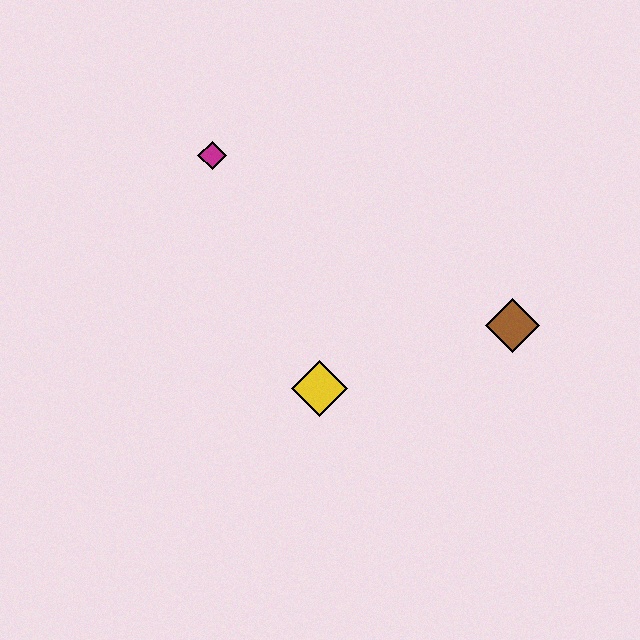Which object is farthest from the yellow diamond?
The magenta diamond is farthest from the yellow diamond.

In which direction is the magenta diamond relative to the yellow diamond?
The magenta diamond is above the yellow diamond.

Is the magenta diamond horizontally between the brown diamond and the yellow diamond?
No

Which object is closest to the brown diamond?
The yellow diamond is closest to the brown diamond.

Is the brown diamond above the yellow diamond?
Yes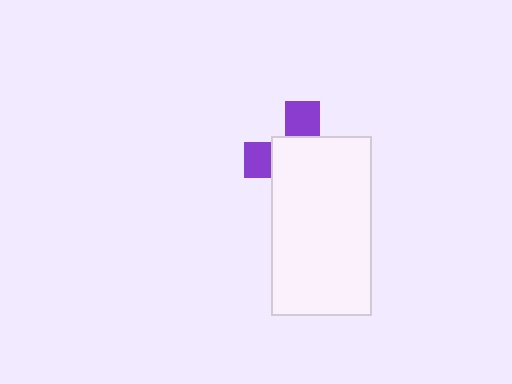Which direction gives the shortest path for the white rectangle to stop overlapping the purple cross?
Moving toward the lower-right gives the shortest separation.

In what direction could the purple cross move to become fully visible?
The purple cross could move toward the upper-left. That would shift it out from behind the white rectangle entirely.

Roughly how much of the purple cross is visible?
A small part of it is visible (roughly 31%).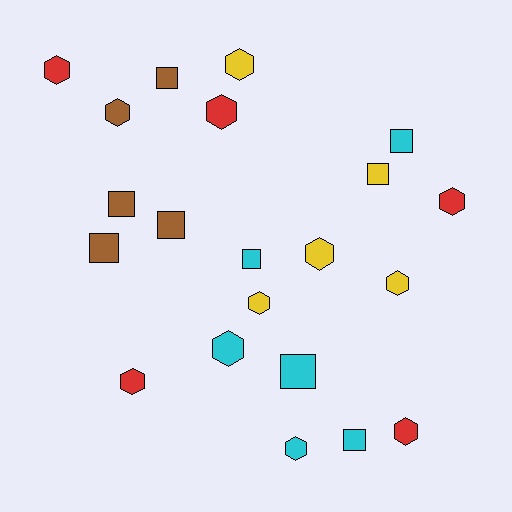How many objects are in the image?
There are 21 objects.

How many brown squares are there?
There are 4 brown squares.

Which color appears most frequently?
Cyan, with 6 objects.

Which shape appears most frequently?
Hexagon, with 12 objects.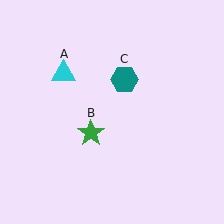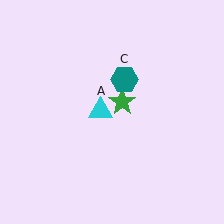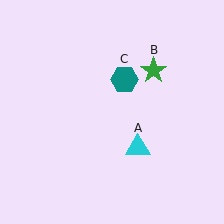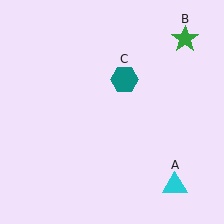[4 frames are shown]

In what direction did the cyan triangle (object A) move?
The cyan triangle (object A) moved down and to the right.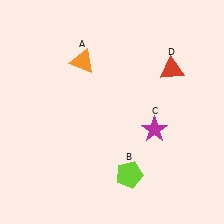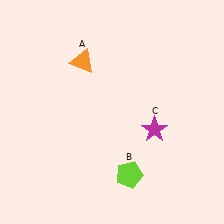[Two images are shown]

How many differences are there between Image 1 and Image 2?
There is 1 difference between the two images.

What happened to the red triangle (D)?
The red triangle (D) was removed in Image 2. It was in the top-right area of Image 1.